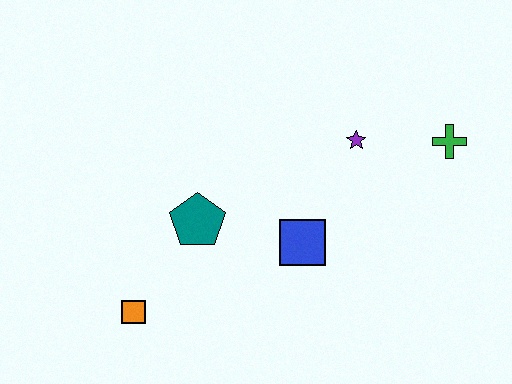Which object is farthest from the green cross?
The orange square is farthest from the green cross.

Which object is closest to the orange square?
The teal pentagon is closest to the orange square.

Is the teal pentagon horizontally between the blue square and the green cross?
No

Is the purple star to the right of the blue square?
Yes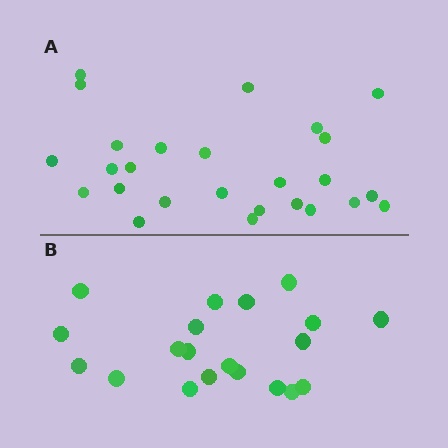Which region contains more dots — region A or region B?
Region A (the top region) has more dots.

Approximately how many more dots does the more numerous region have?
Region A has about 6 more dots than region B.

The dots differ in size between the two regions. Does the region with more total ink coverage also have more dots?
No. Region B has more total ink coverage because its dots are larger, but region A actually contains more individual dots. Total area can be misleading — the number of items is what matters here.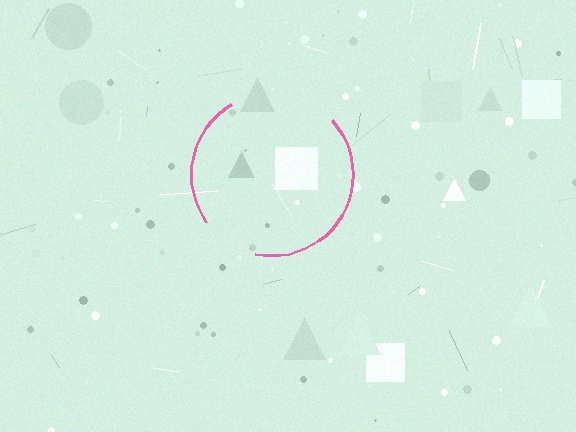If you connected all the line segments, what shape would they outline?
They would outline a circle.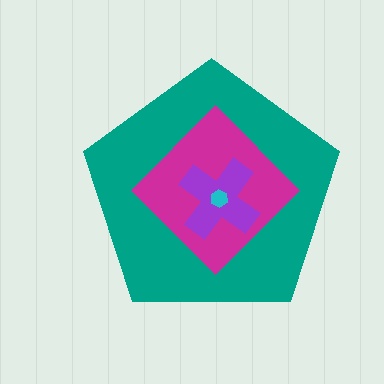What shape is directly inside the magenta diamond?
The purple cross.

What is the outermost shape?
The teal pentagon.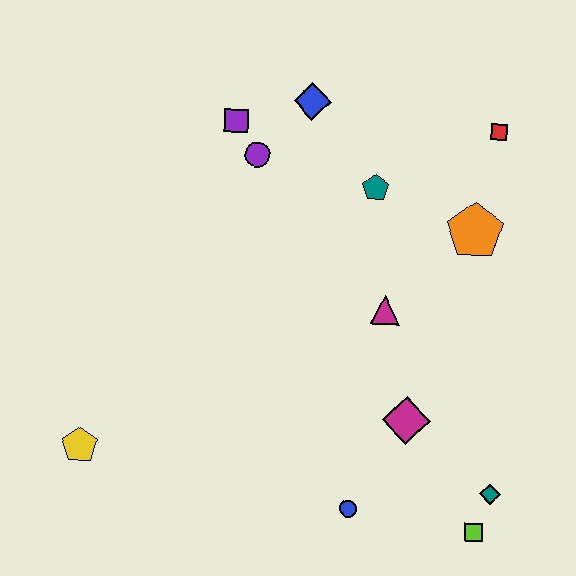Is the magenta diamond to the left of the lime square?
Yes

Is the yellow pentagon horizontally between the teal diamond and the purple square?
No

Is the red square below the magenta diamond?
No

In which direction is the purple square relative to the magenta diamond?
The purple square is above the magenta diamond.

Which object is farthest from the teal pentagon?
The yellow pentagon is farthest from the teal pentagon.